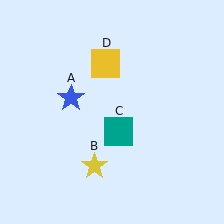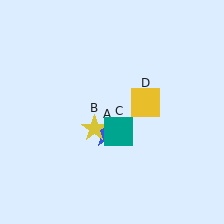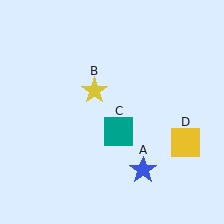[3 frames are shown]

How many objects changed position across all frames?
3 objects changed position: blue star (object A), yellow star (object B), yellow square (object D).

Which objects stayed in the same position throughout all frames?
Teal square (object C) remained stationary.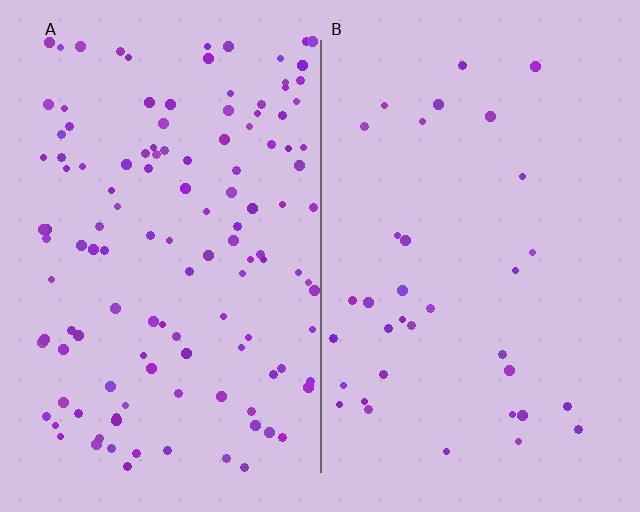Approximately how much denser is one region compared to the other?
Approximately 3.6× — region A over region B.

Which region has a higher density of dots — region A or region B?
A (the left).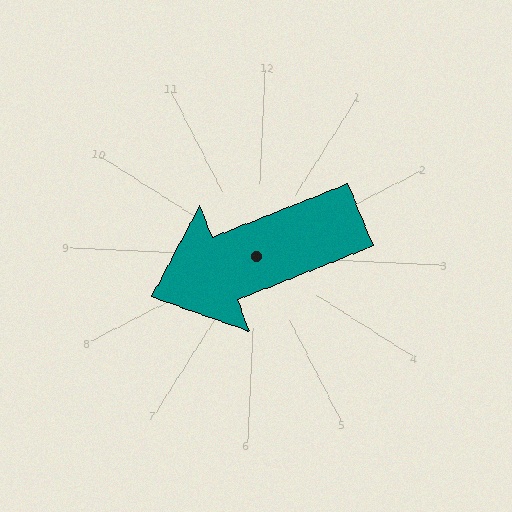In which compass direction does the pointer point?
Southwest.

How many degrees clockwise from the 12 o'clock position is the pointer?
Approximately 246 degrees.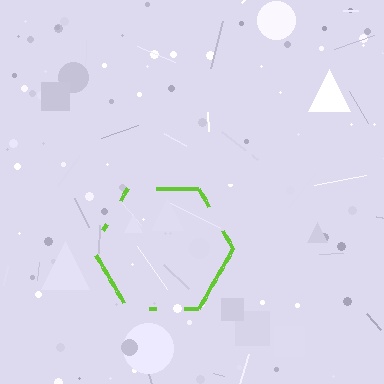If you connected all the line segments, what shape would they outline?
They would outline a hexagon.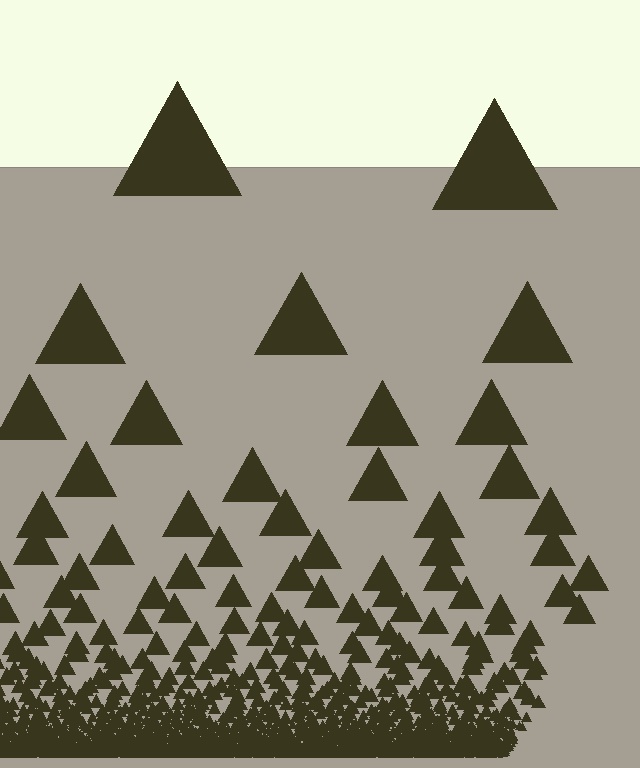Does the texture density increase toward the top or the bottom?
Density increases toward the bottom.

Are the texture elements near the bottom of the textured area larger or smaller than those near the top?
Smaller. The gradient is inverted — elements near the bottom are smaller and denser.